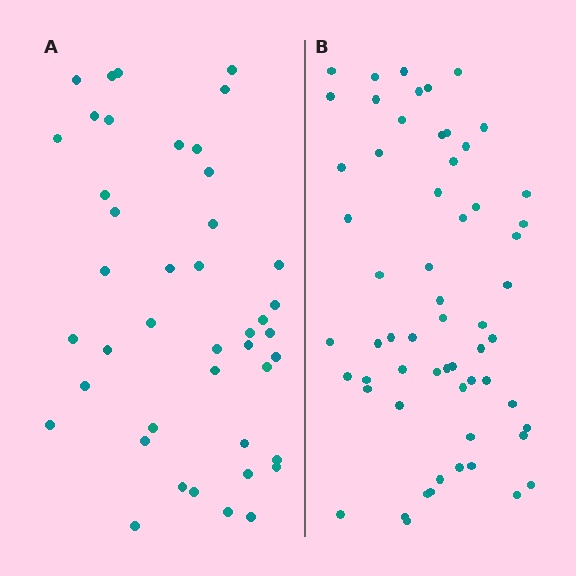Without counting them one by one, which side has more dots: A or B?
Region B (the right region) has more dots.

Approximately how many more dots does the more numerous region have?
Region B has approximately 15 more dots than region A.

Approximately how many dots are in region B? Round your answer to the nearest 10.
About 60 dots.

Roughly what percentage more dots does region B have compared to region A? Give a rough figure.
About 40% more.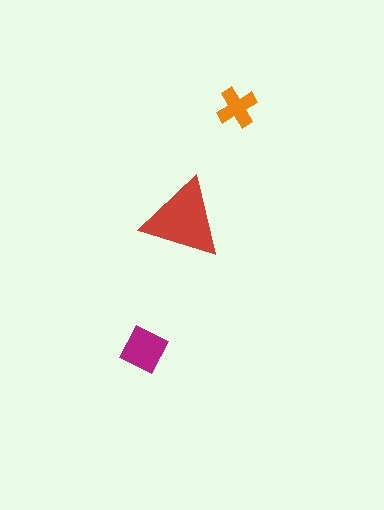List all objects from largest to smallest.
The red triangle, the magenta square, the orange cross.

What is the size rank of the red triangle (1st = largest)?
1st.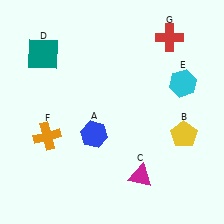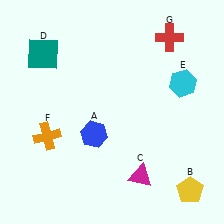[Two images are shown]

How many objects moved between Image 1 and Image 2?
1 object moved between the two images.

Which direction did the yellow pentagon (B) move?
The yellow pentagon (B) moved down.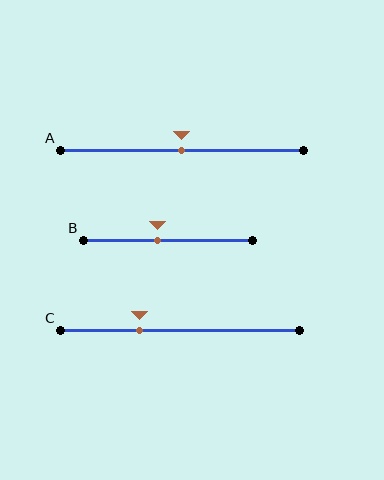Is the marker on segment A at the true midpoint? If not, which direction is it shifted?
Yes, the marker on segment A is at the true midpoint.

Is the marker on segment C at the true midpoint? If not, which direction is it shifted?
No, the marker on segment C is shifted to the left by about 17% of the segment length.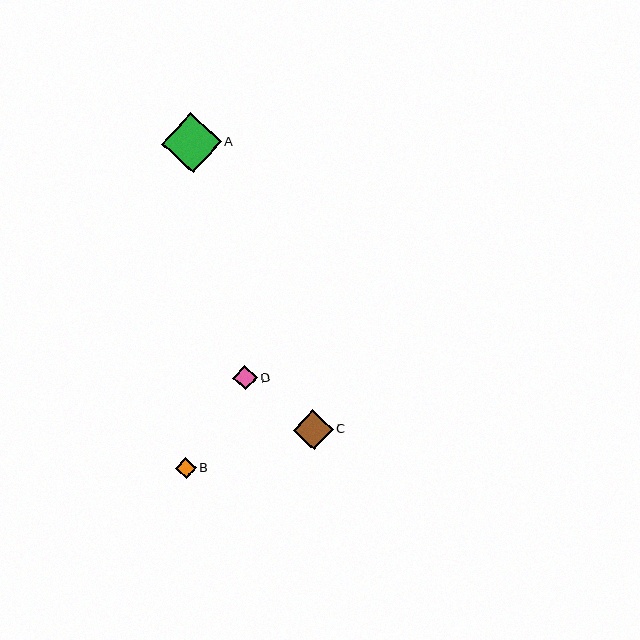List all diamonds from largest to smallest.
From largest to smallest: A, C, D, B.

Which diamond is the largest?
Diamond A is the largest with a size of approximately 59 pixels.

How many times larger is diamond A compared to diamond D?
Diamond A is approximately 2.4 times the size of diamond D.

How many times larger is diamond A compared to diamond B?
Diamond A is approximately 2.8 times the size of diamond B.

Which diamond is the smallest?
Diamond B is the smallest with a size of approximately 21 pixels.